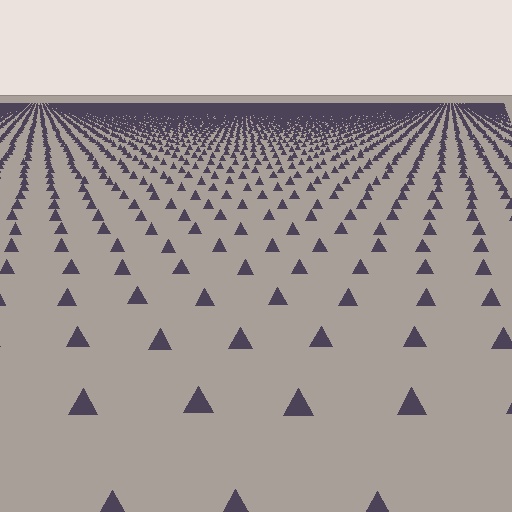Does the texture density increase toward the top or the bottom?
Density increases toward the top.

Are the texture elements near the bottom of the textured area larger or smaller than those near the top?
Larger. Near the bottom, elements are closer to the viewer and appear at a bigger on-screen size.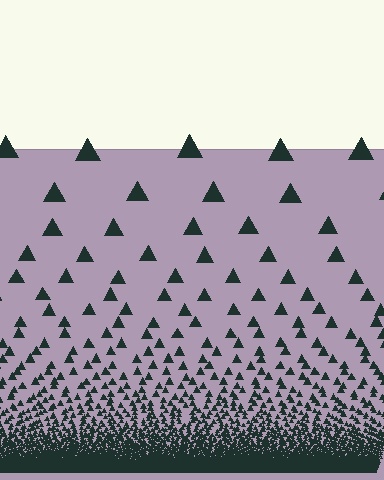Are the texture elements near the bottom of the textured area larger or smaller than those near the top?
Smaller. The gradient is inverted — elements near the bottom are smaller and denser.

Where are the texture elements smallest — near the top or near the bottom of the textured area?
Near the bottom.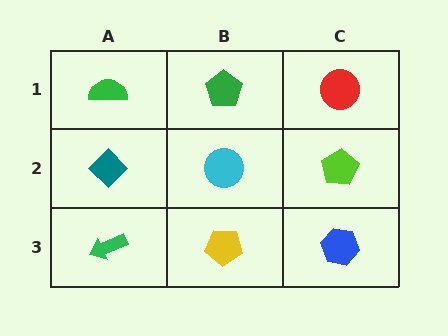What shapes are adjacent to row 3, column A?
A teal diamond (row 2, column A), a yellow pentagon (row 3, column B).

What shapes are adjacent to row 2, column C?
A red circle (row 1, column C), a blue hexagon (row 3, column C), a cyan circle (row 2, column B).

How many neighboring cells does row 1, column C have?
2.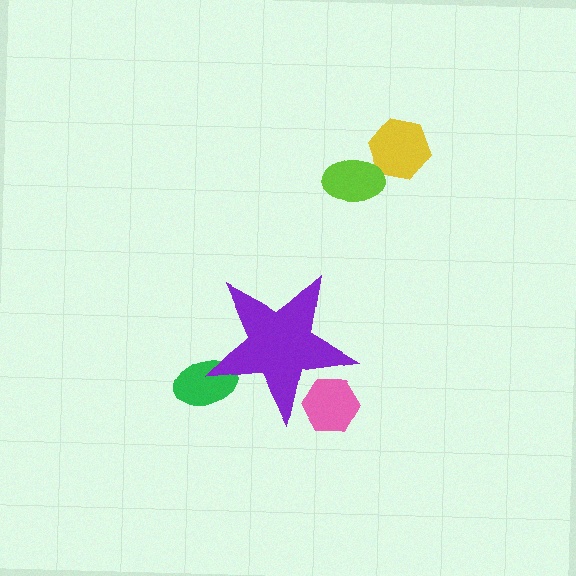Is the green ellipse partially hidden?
Yes, the green ellipse is partially hidden behind the purple star.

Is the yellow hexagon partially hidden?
No, the yellow hexagon is fully visible.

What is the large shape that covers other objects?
A purple star.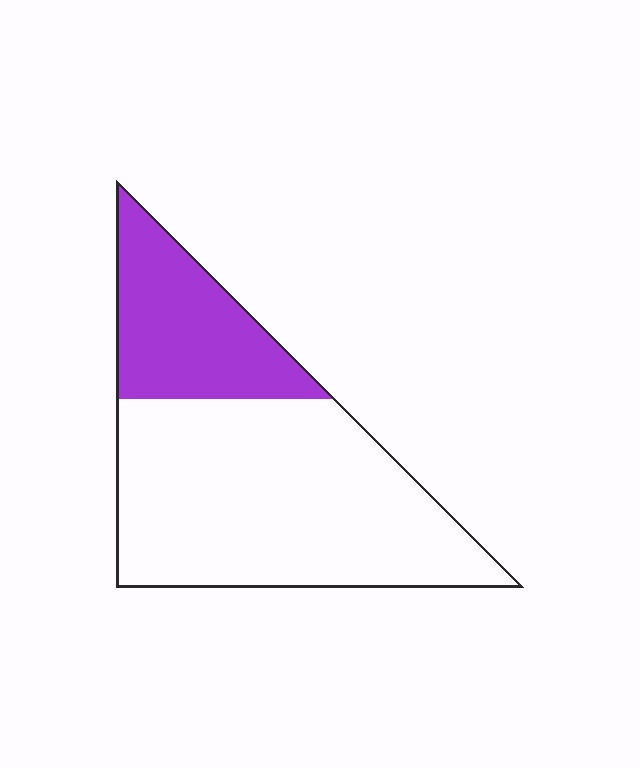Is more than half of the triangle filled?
No.